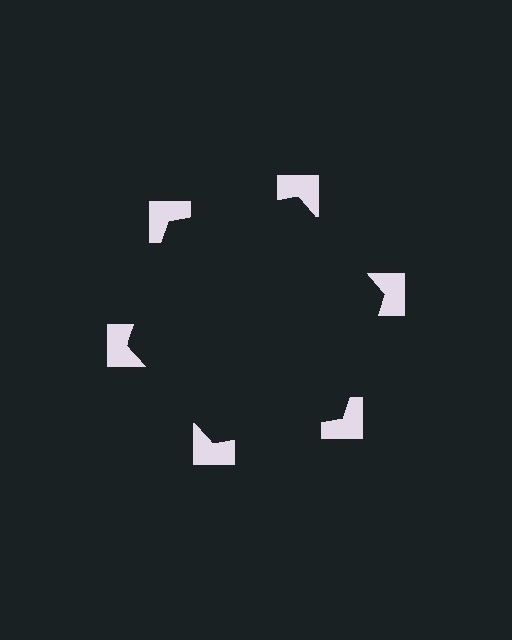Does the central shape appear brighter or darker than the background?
It typically appears slightly darker than the background, even though no actual brightness change is drawn.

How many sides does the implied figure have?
6 sides.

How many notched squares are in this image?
There are 6 — one at each vertex of the illusory hexagon.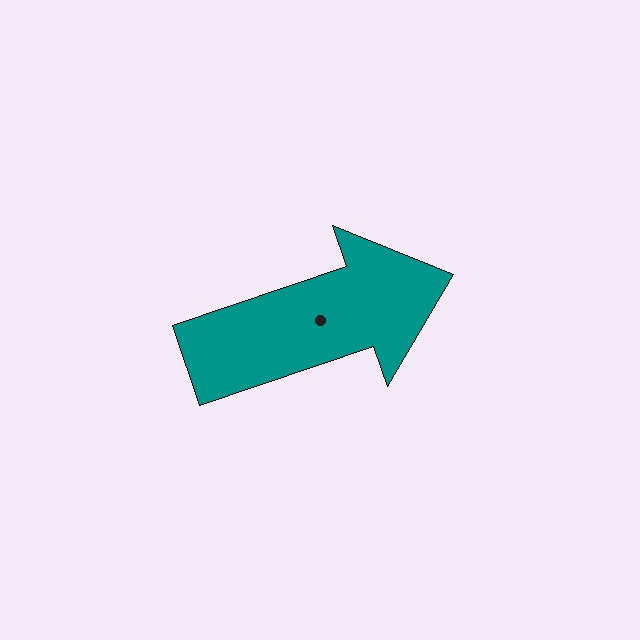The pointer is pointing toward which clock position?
Roughly 2 o'clock.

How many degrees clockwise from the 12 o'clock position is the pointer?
Approximately 71 degrees.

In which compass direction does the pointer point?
East.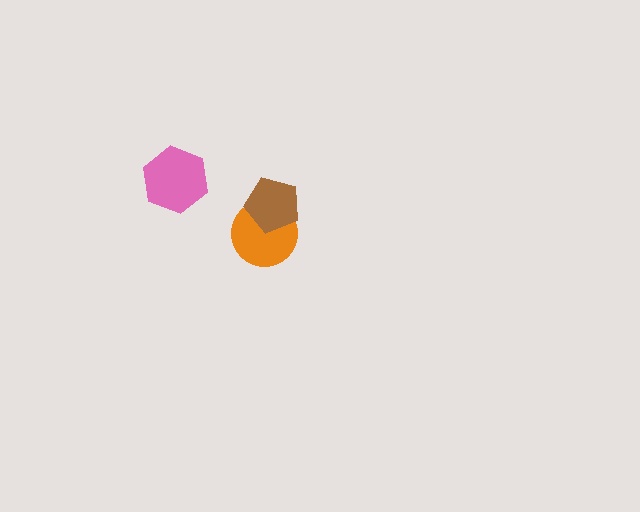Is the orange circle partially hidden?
Yes, it is partially covered by another shape.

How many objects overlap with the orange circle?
1 object overlaps with the orange circle.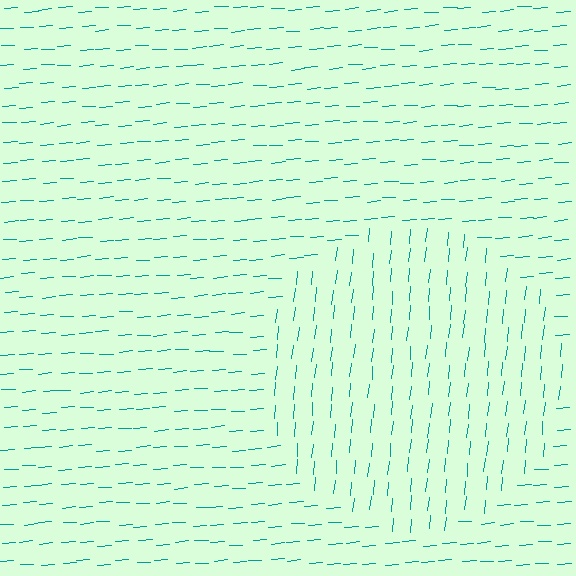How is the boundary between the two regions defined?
The boundary is defined purely by a change in line orientation (approximately 80 degrees difference). All lines are the same color and thickness.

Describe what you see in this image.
The image is filled with small teal line segments. A circle region in the image has lines oriented differently from the surrounding lines, creating a visible texture boundary.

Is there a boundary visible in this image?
Yes, there is a texture boundary formed by a change in line orientation.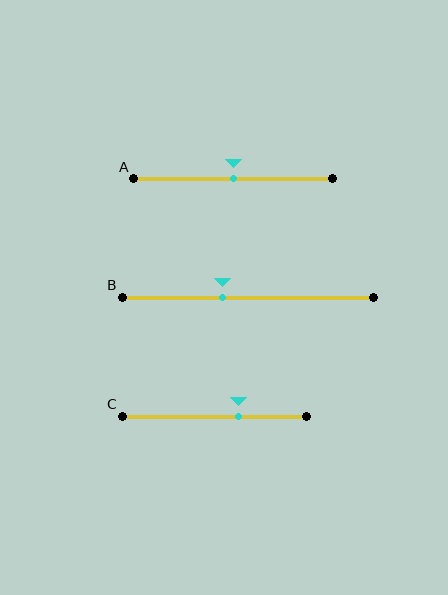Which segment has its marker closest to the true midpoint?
Segment A has its marker closest to the true midpoint.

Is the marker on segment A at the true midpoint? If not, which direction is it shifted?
Yes, the marker on segment A is at the true midpoint.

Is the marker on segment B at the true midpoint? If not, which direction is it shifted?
No, the marker on segment B is shifted to the left by about 10% of the segment length.